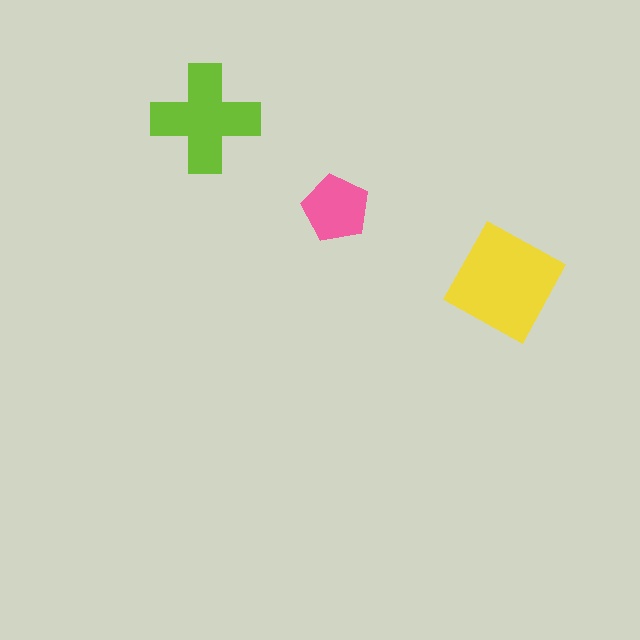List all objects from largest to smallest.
The yellow diamond, the lime cross, the pink pentagon.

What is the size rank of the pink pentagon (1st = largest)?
3rd.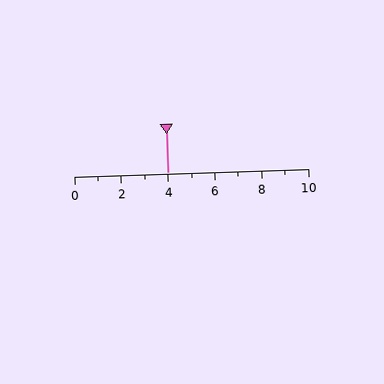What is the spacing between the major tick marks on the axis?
The major ticks are spaced 2 apart.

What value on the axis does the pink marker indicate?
The marker indicates approximately 4.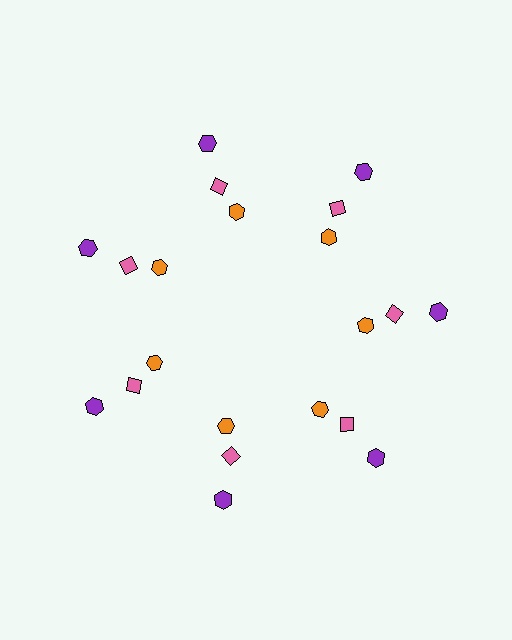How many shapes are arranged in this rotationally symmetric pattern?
There are 21 shapes, arranged in 7 groups of 3.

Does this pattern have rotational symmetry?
Yes, this pattern has 7-fold rotational symmetry. It looks the same after rotating 51 degrees around the center.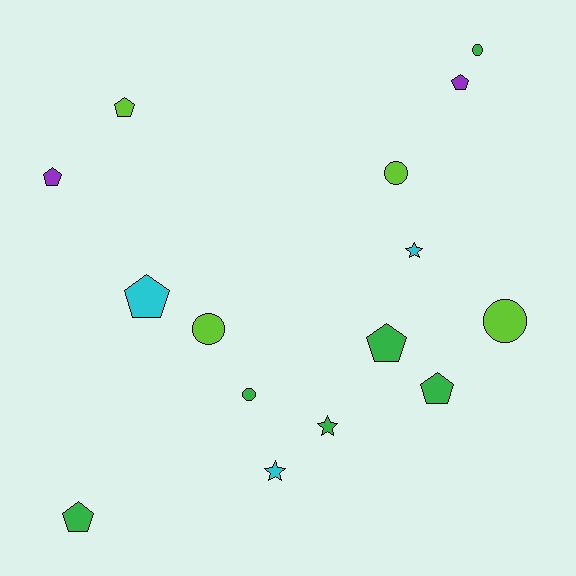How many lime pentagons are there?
There is 1 lime pentagon.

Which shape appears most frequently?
Pentagon, with 7 objects.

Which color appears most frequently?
Green, with 6 objects.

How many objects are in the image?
There are 15 objects.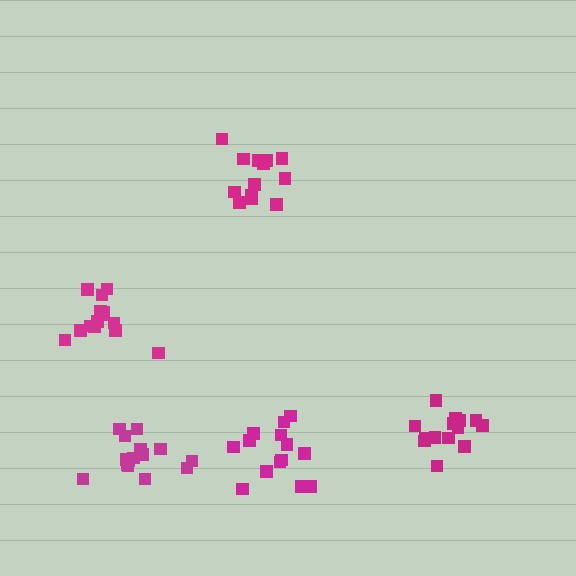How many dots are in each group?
Group 1: 14 dots, Group 2: 14 dots, Group 3: 14 dots, Group 4: 15 dots, Group 5: 14 dots (71 total).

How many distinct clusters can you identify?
There are 5 distinct clusters.